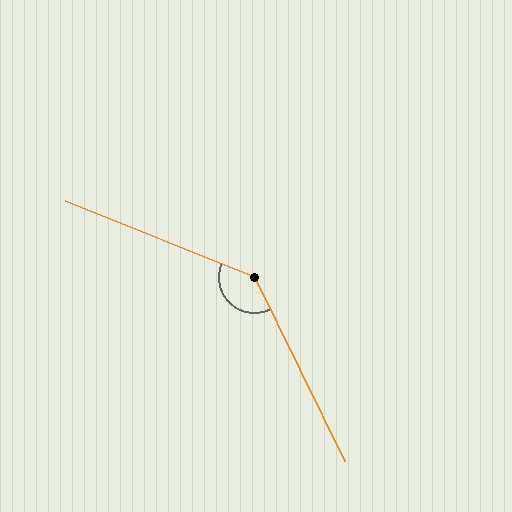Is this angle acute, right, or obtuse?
It is obtuse.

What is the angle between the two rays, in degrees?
Approximately 138 degrees.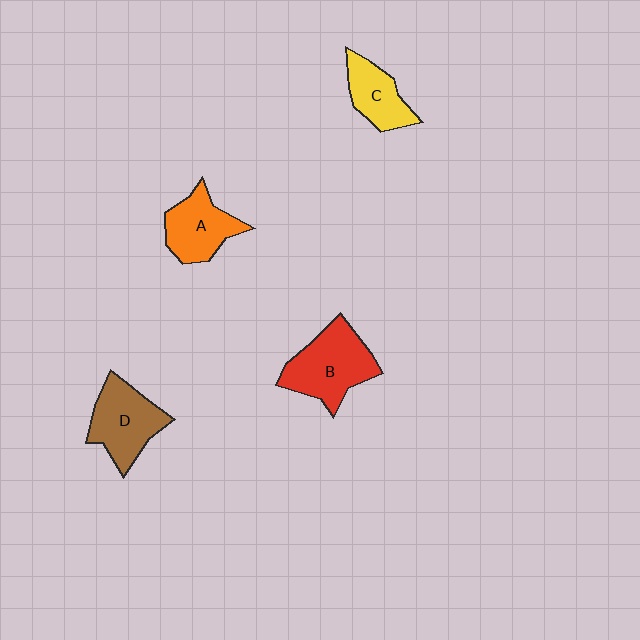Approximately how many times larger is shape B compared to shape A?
Approximately 1.3 times.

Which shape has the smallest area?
Shape C (yellow).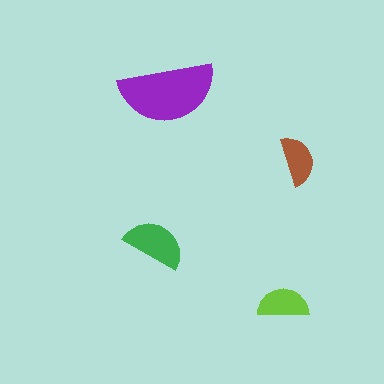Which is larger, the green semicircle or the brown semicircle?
The green one.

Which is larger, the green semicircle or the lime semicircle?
The green one.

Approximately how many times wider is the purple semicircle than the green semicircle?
About 1.5 times wider.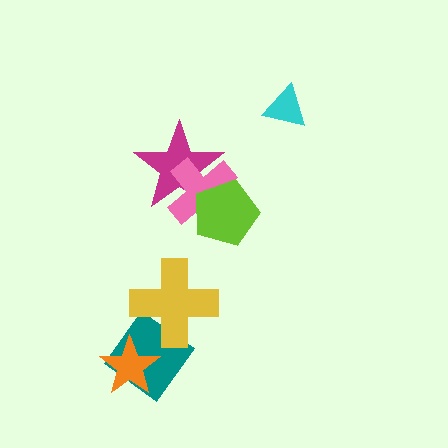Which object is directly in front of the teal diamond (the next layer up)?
The yellow cross is directly in front of the teal diamond.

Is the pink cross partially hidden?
Yes, it is partially covered by another shape.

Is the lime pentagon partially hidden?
No, no other shape covers it.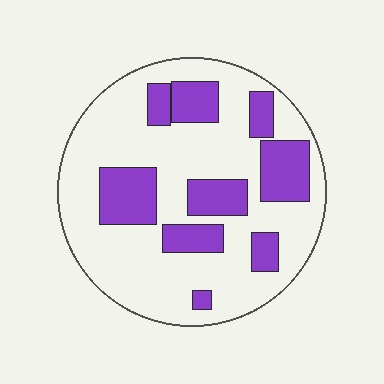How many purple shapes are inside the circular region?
9.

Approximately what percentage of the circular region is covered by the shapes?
Approximately 30%.